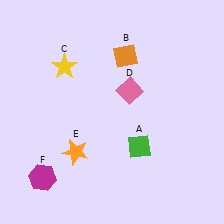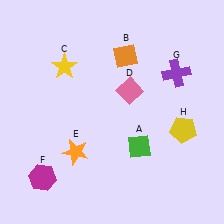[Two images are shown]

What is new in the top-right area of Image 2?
A purple cross (G) was added in the top-right area of Image 2.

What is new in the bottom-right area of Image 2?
A yellow pentagon (H) was added in the bottom-right area of Image 2.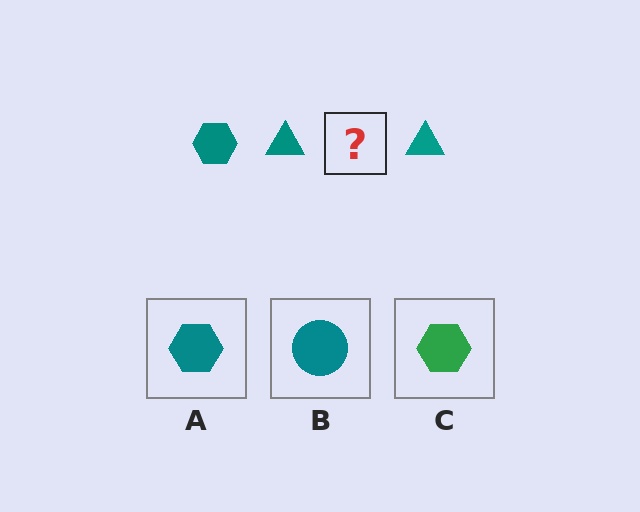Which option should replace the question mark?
Option A.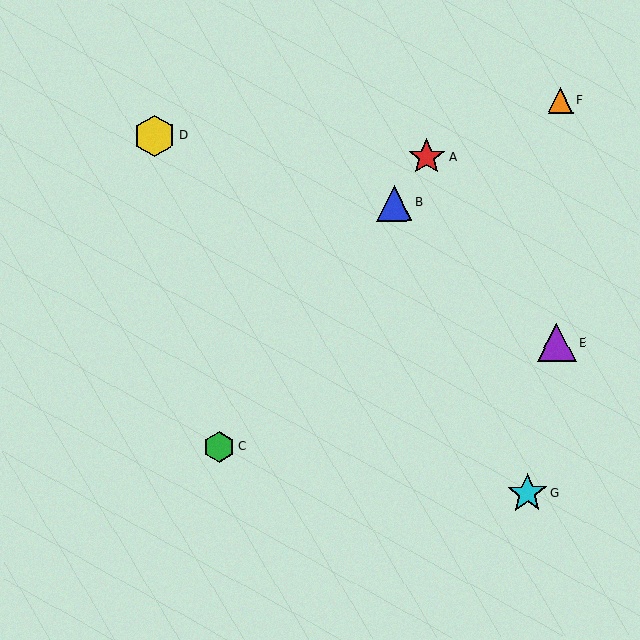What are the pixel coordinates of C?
Object C is at (219, 447).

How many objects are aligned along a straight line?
3 objects (A, B, C) are aligned along a straight line.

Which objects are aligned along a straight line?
Objects A, B, C are aligned along a straight line.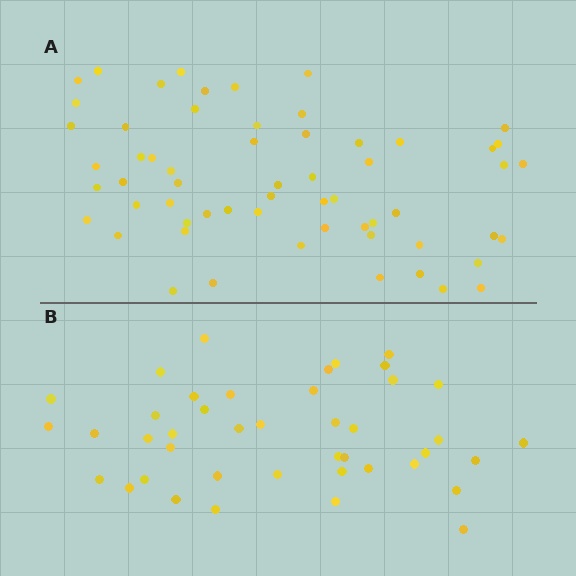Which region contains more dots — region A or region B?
Region A (the top region) has more dots.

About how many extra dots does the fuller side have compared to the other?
Region A has approximately 20 more dots than region B.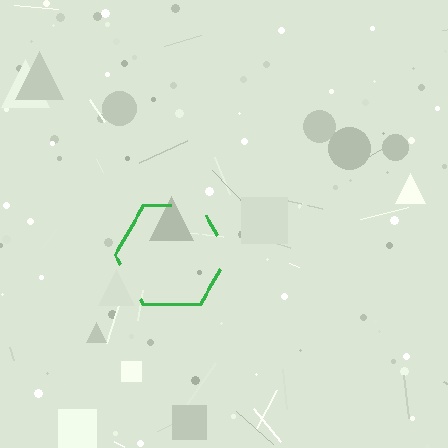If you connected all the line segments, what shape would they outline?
They would outline a hexagon.